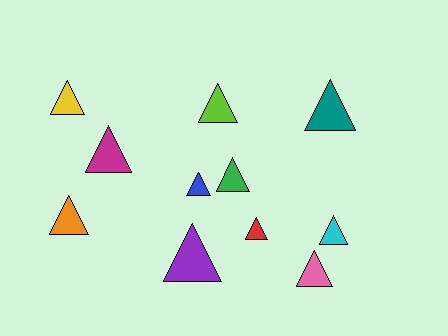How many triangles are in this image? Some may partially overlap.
There are 11 triangles.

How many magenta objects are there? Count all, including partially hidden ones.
There is 1 magenta object.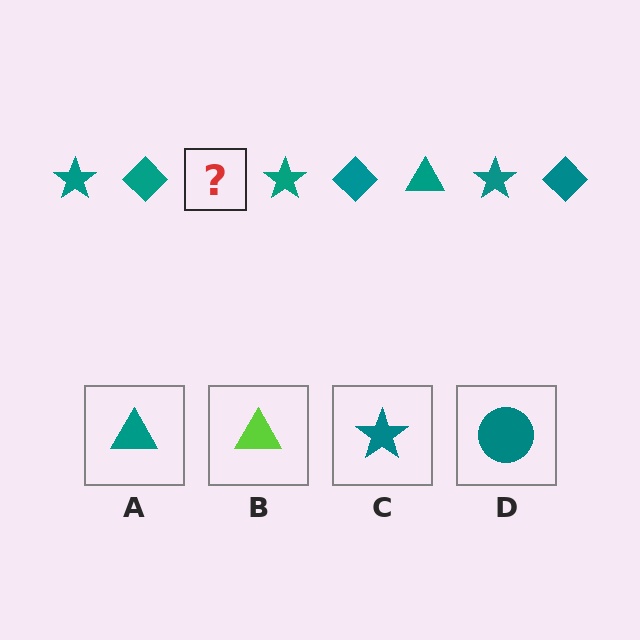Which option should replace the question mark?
Option A.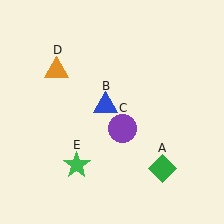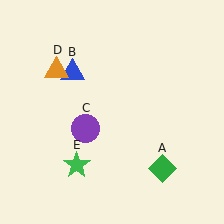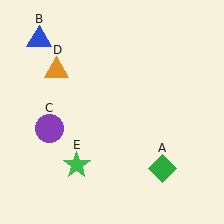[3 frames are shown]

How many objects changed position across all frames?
2 objects changed position: blue triangle (object B), purple circle (object C).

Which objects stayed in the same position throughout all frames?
Green diamond (object A) and orange triangle (object D) and green star (object E) remained stationary.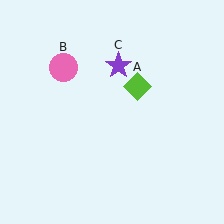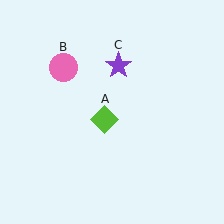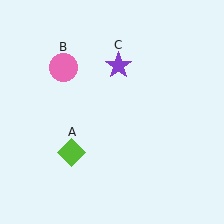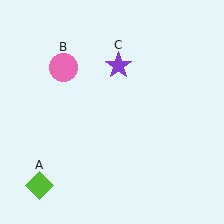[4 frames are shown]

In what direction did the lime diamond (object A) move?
The lime diamond (object A) moved down and to the left.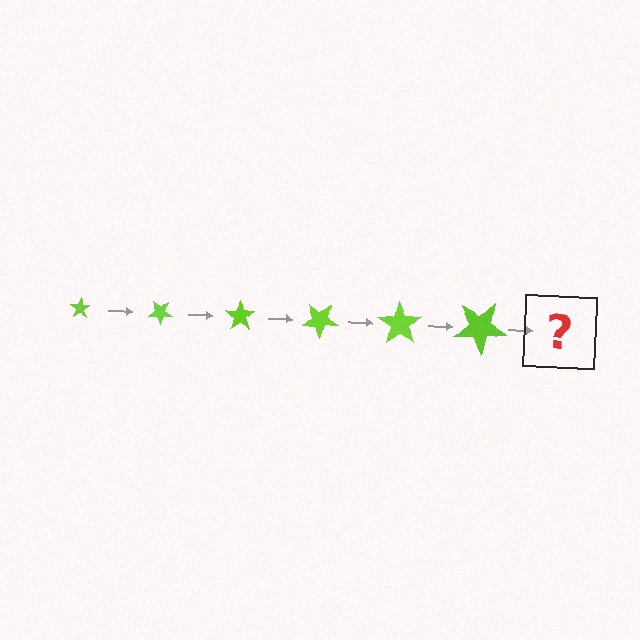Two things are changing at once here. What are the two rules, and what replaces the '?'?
The two rules are that the star grows larger each step and it rotates 35 degrees each step. The '?' should be a star, larger than the previous one and rotated 210 degrees from the start.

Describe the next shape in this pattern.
It should be a star, larger than the previous one and rotated 210 degrees from the start.